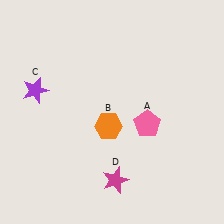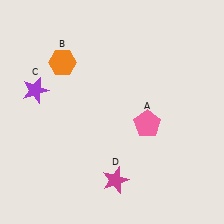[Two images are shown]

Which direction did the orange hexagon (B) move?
The orange hexagon (B) moved up.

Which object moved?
The orange hexagon (B) moved up.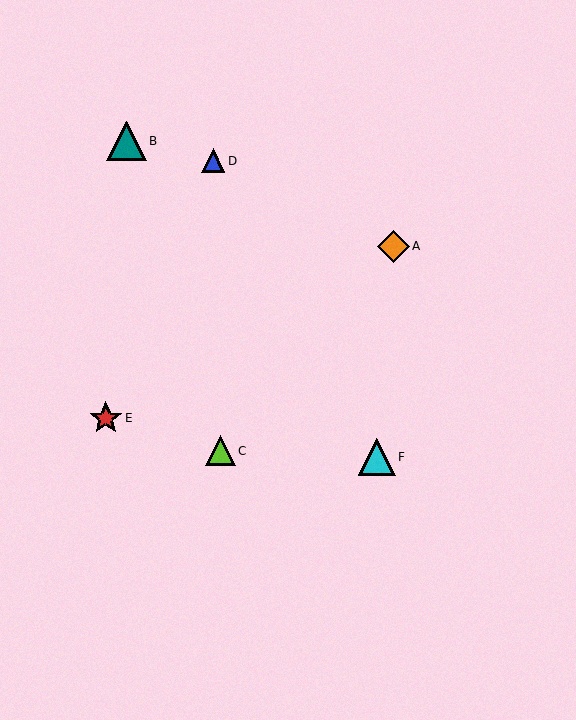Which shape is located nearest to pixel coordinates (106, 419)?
The red star (labeled E) at (106, 418) is nearest to that location.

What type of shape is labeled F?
Shape F is a cyan triangle.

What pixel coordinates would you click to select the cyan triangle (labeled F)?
Click at (377, 457) to select the cyan triangle F.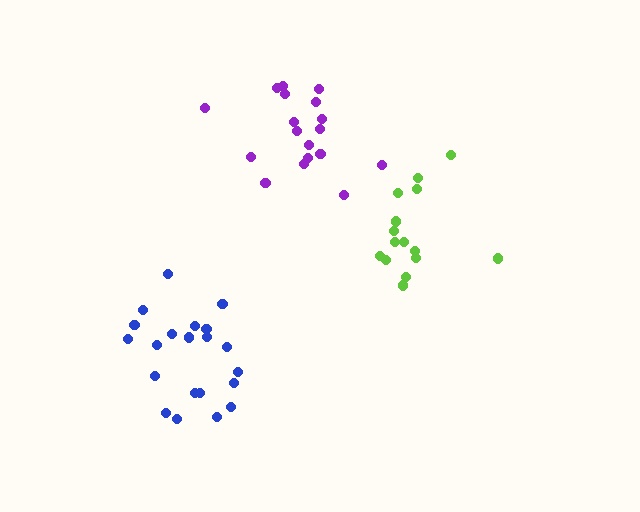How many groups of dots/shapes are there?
There are 3 groups.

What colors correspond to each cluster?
The clusters are colored: lime, purple, blue.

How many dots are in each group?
Group 1: 15 dots, Group 2: 18 dots, Group 3: 21 dots (54 total).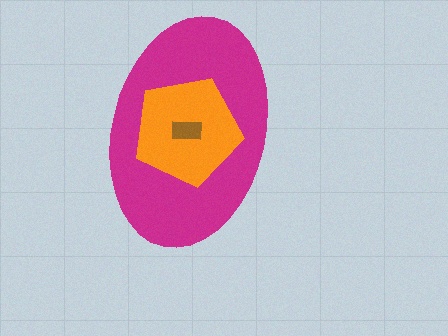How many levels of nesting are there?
3.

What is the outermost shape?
The magenta ellipse.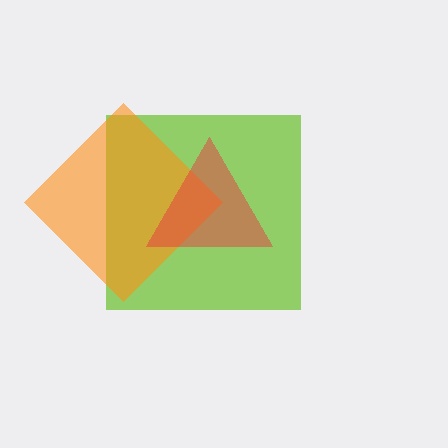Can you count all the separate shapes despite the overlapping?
Yes, there are 3 separate shapes.